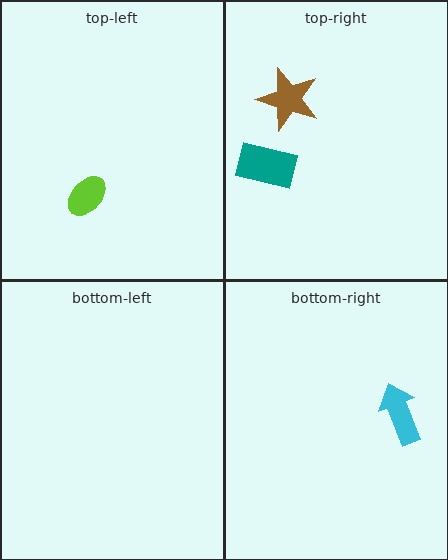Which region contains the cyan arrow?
The bottom-right region.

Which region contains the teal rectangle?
The top-right region.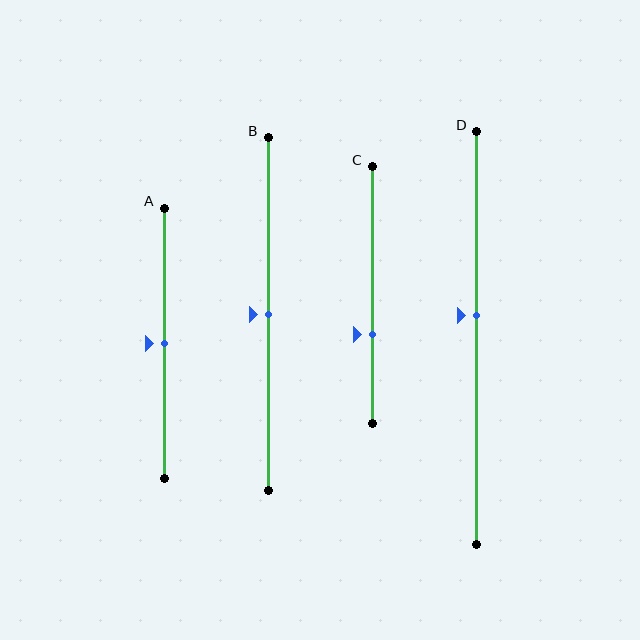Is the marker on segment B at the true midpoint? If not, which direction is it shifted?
Yes, the marker on segment B is at the true midpoint.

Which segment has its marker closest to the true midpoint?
Segment A has its marker closest to the true midpoint.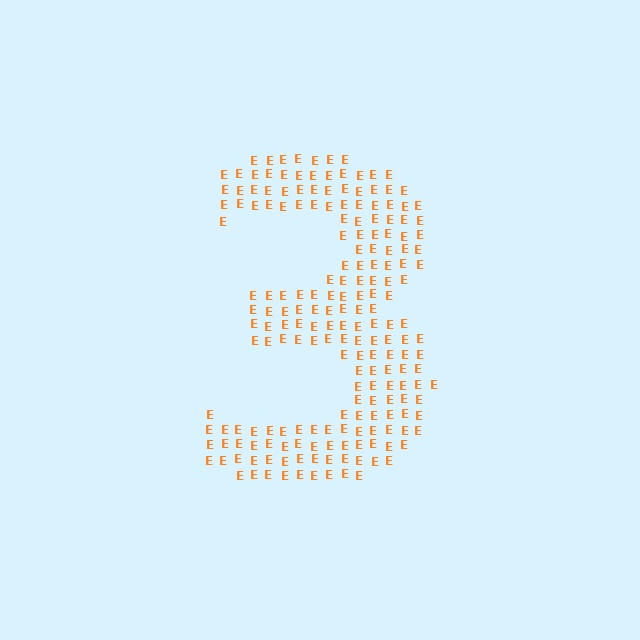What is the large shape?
The large shape is the digit 3.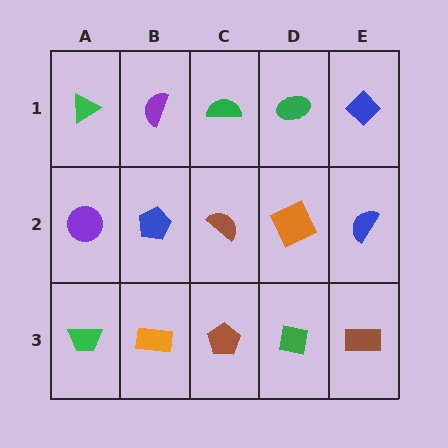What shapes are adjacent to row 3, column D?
An orange square (row 2, column D), a brown pentagon (row 3, column C), a brown rectangle (row 3, column E).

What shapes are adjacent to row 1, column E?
A blue semicircle (row 2, column E), a green ellipse (row 1, column D).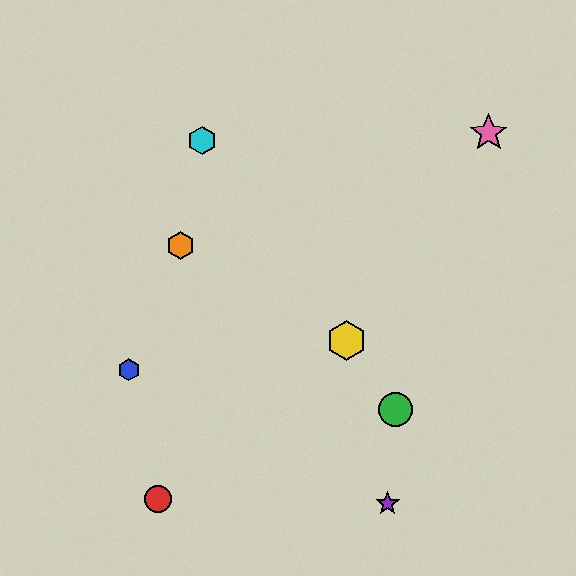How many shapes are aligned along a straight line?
3 shapes (the green circle, the yellow hexagon, the cyan hexagon) are aligned along a straight line.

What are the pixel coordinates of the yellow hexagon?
The yellow hexagon is at (346, 340).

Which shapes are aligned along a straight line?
The green circle, the yellow hexagon, the cyan hexagon are aligned along a straight line.